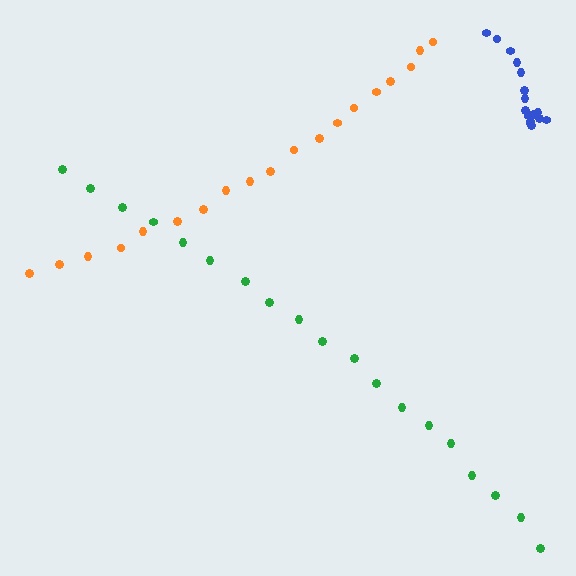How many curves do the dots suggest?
There are 3 distinct paths.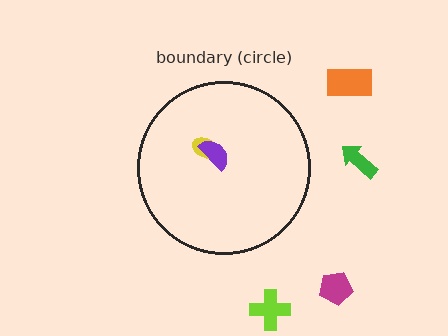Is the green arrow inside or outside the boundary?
Outside.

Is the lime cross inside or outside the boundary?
Outside.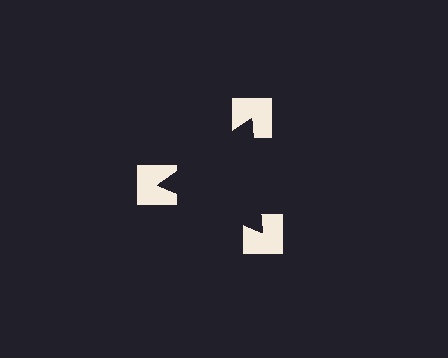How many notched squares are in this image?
There are 3 — one at each vertex of the illusory triangle.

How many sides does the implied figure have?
3 sides.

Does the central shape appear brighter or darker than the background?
It typically appears slightly darker than the background, even though no actual brightness change is drawn.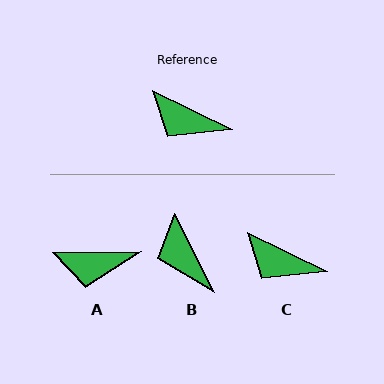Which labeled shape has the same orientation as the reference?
C.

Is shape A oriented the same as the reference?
No, it is off by about 26 degrees.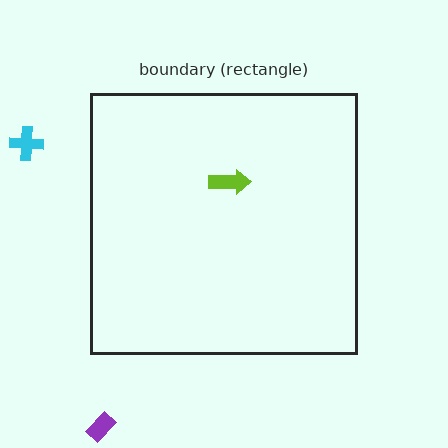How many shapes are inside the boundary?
1 inside, 2 outside.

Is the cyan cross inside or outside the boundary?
Outside.